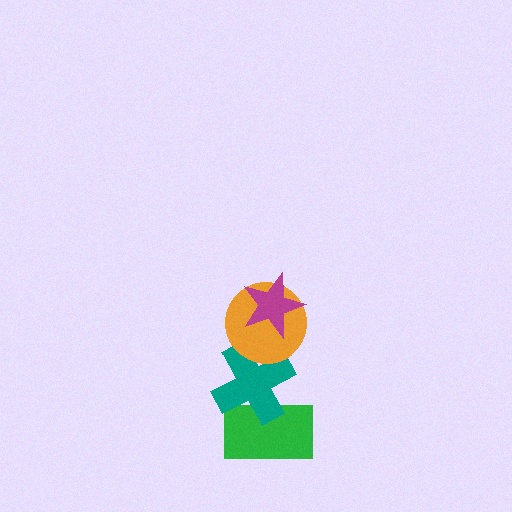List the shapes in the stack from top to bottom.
From top to bottom: the magenta star, the orange circle, the teal cross, the green rectangle.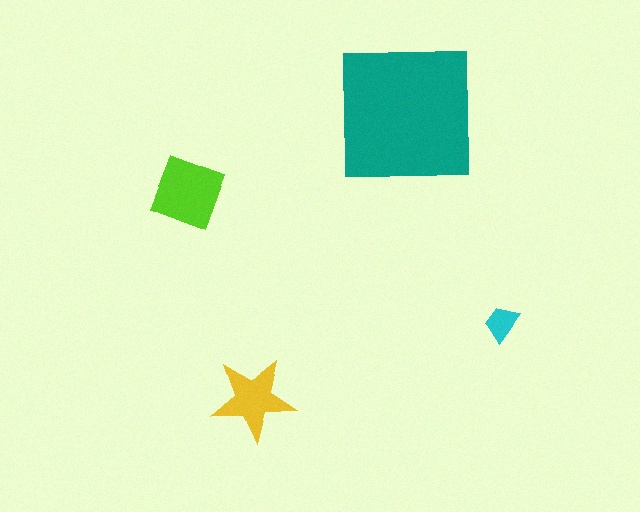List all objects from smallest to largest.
The cyan trapezoid, the yellow star, the lime diamond, the teal square.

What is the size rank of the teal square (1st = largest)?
1st.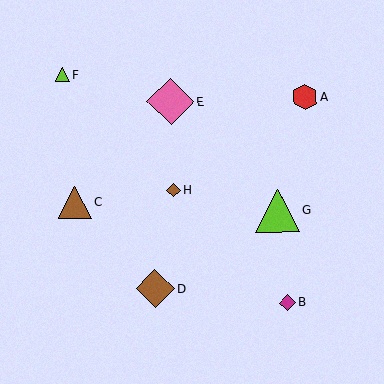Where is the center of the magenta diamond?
The center of the magenta diamond is at (287, 303).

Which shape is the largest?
The pink diamond (labeled E) is the largest.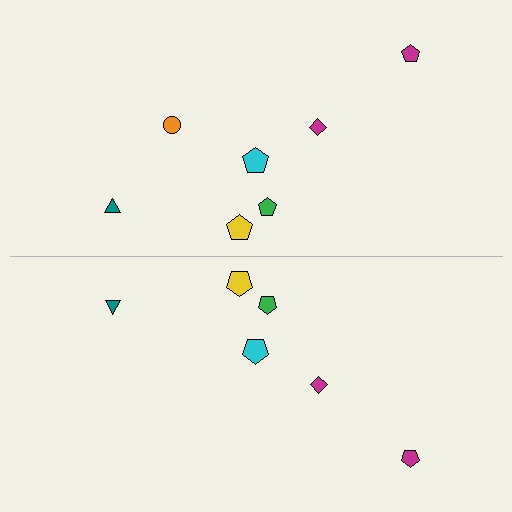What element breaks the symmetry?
A orange circle is missing from the bottom side.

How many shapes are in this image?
There are 13 shapes in this image.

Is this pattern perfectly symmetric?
No, the pattern is not perfectly symmetric. A orange circle is missing from the bottom side.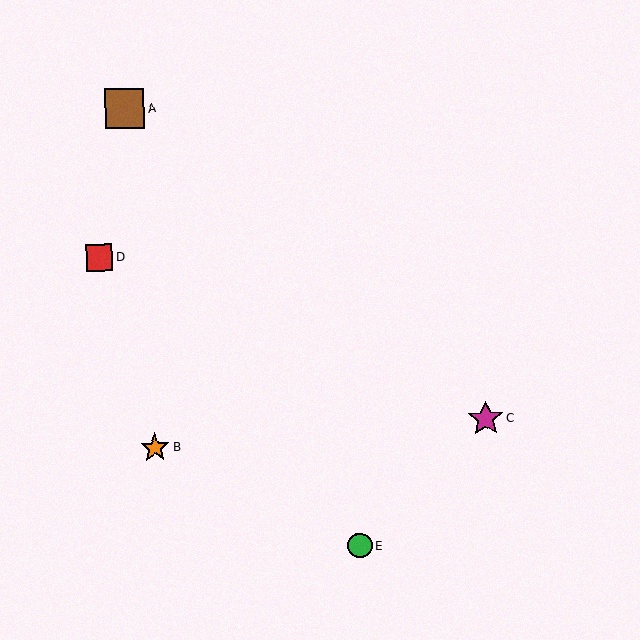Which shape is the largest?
The brown square (labeled A) is the largest.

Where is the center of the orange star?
The center of the orange star is at (155, 448).